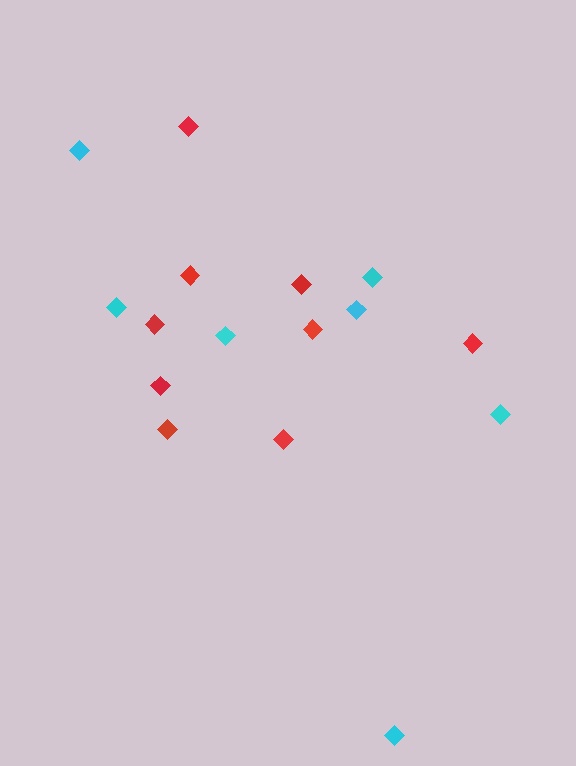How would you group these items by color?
There are 2 groups: one group of cyan diamonds (7) and one group of red diamonds (9).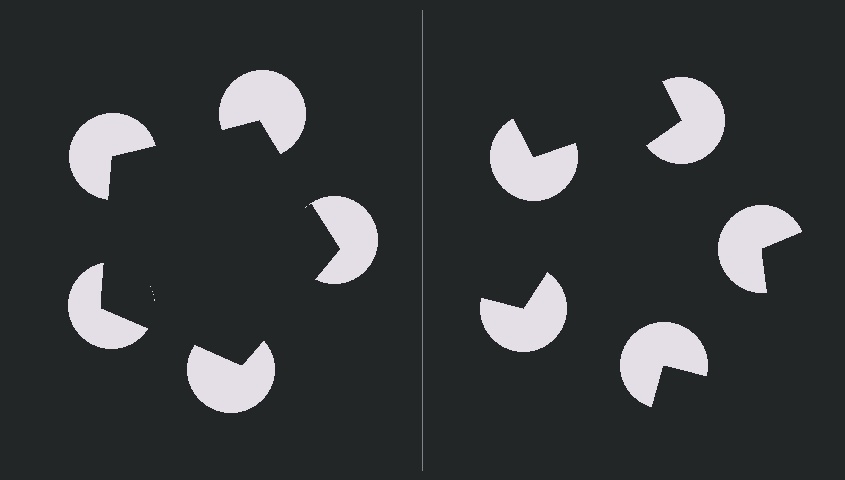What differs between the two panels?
The pac-man discs are positioned identically on both sides; only the wedge orientations differ. On the left they align to a pentagon; on the right they are misaligned.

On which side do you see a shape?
An illusory pentagon appears on the left side. On the right side the wedge cuts are rotated, so no coherent shape forms.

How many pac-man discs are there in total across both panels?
10 — 5 on each side.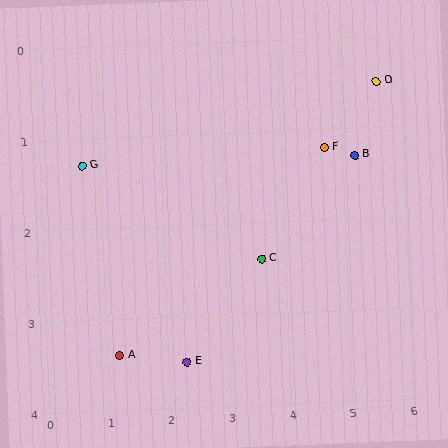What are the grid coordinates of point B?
Point B is at approximately (5.2, 1.3).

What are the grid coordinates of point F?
Point F is at approximately (4.7, 1.2).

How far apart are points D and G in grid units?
Points D and G are about 5.0 grid units apart.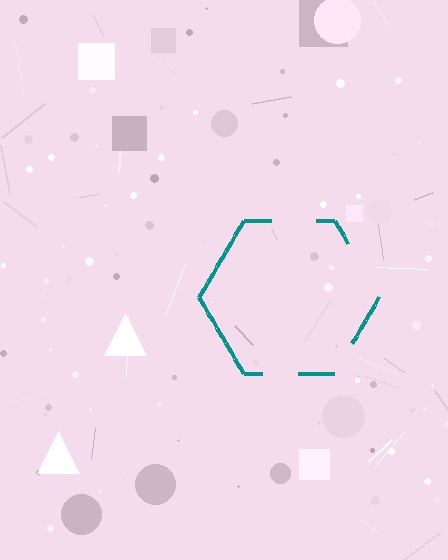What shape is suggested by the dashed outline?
The dashed outline suggests a hexagon.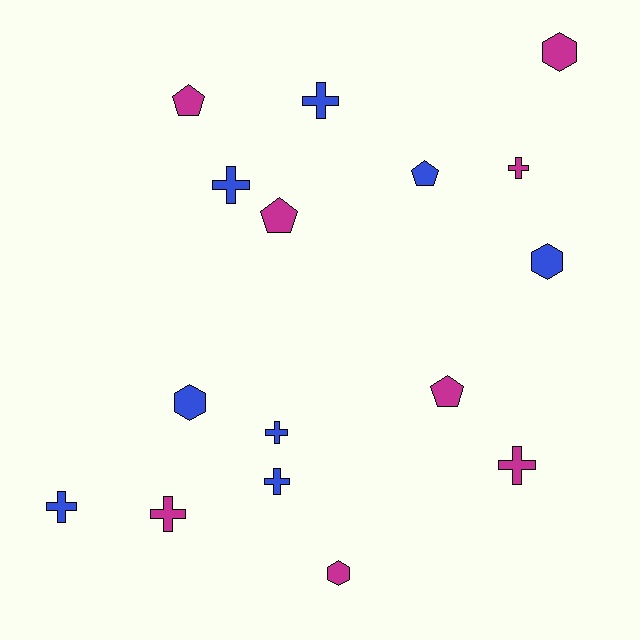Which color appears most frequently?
Magenta, with 8 objects.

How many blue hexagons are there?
There are 2 blue hexagons.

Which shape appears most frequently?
Cross, with 8 objects.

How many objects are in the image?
There are 16 objects.